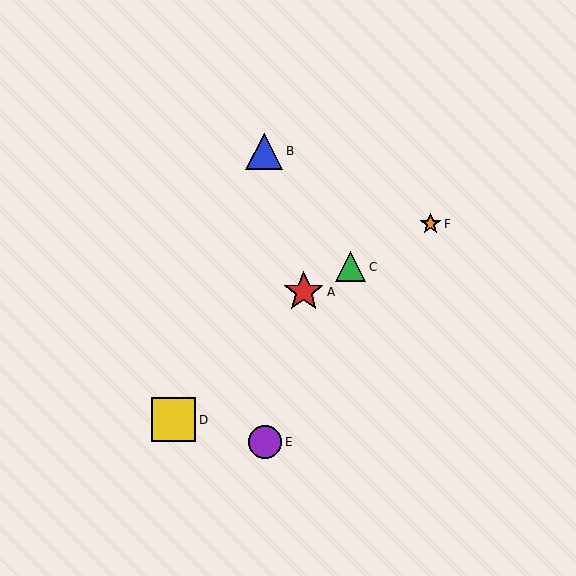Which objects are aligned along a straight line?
Objects A, C, F are aligned along a straight line.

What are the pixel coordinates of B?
Object B is at (264, 151).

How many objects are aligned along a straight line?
3 objects (A, C, F) are aligned along a straight line.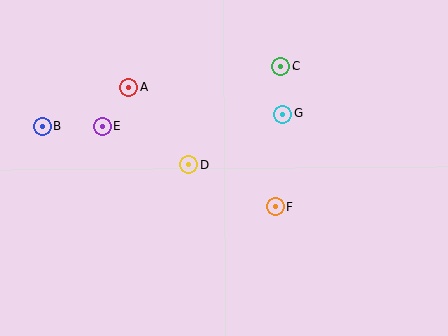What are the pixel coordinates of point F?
Point F is at (276, 206).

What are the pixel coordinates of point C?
Point C is at (281, 67).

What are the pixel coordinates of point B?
Point B is at (42, 127).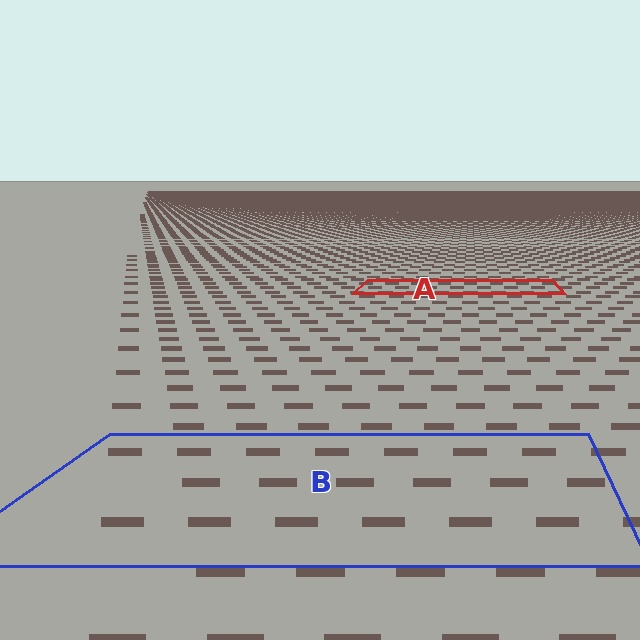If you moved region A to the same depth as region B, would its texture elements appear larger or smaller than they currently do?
They would appear larger. At a closer depth, the same texture elements are projected at a bigger on-screen size.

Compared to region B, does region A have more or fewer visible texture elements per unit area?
Region A has more texture elements per unit area — they are packed more densely because it is farther away.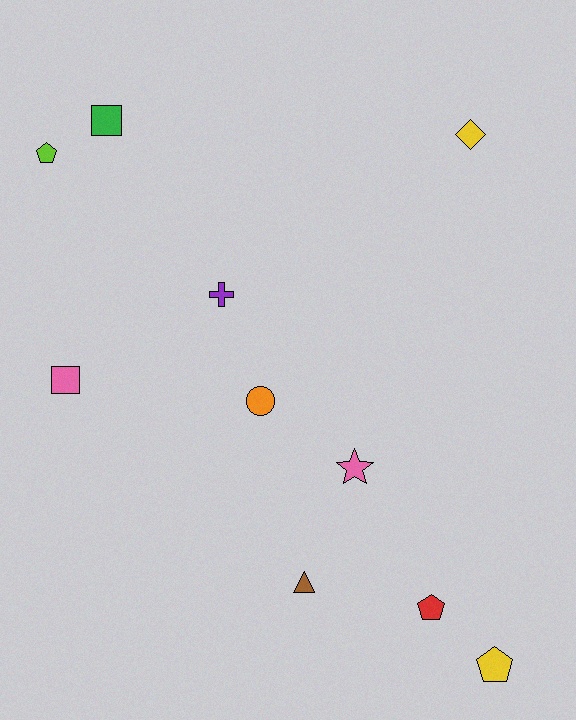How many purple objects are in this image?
There is 1 purple object.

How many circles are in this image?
There is 1 circle.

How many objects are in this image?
There are 10 objects.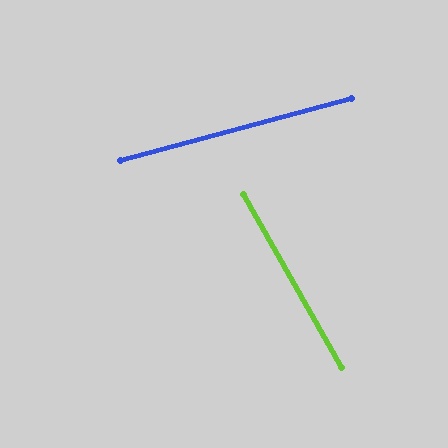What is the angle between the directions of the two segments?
Approximately 76 degrees.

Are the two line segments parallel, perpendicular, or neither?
Neither parallel nor perpendicular — they differ by about 76°.